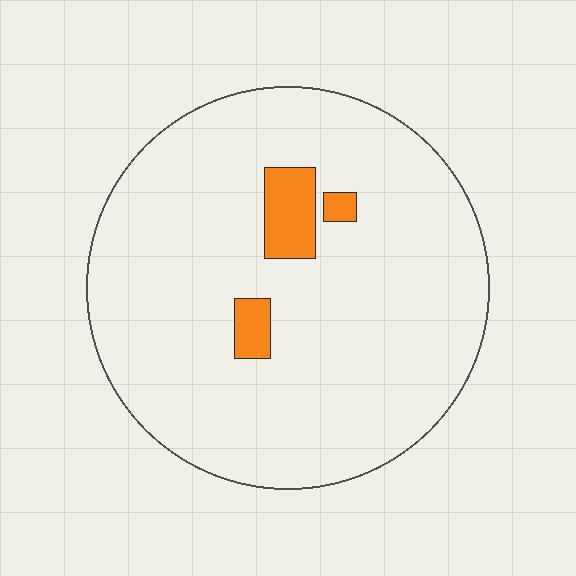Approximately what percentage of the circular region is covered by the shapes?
Approximately 5%.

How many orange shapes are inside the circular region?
3.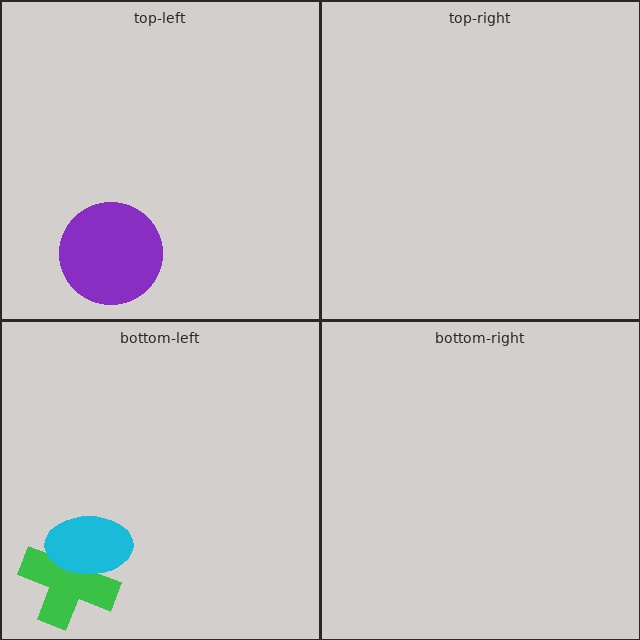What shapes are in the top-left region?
The purple circle.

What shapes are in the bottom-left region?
The green cross, the cyan ellipse.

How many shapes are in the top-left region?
1.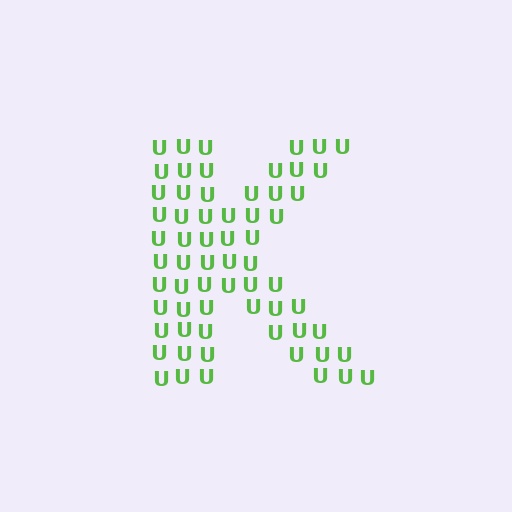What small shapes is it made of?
It is made of small letter U's.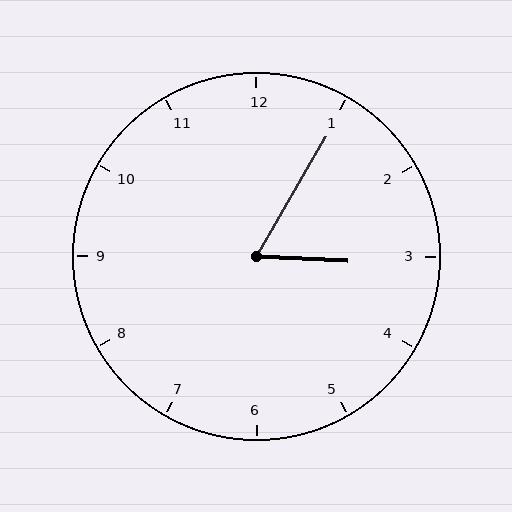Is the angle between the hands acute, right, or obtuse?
It is acute.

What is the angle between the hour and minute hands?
Approximately 62 degrees.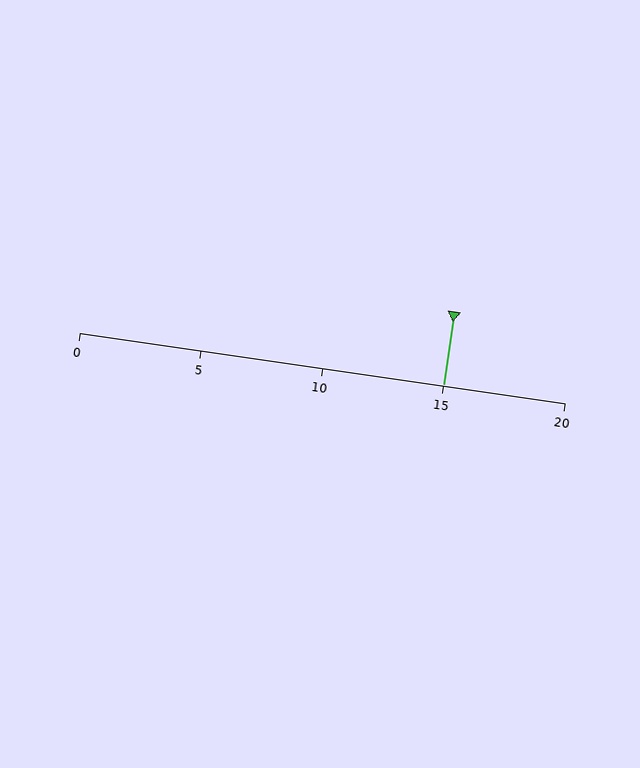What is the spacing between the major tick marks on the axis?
The major ticks are spaced 5 apart.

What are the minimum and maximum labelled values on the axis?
The axis runs from 0 to 20.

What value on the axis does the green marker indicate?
The marker indicates approximately 15.